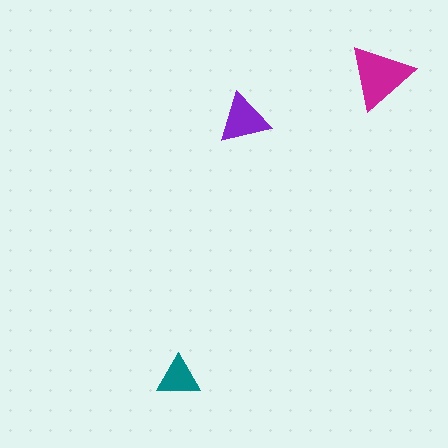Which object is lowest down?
The teal triangle is bottommost.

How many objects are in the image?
There are 3 objects in the image.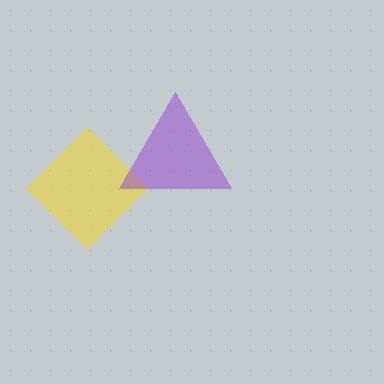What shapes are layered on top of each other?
The layered shapes are: a yellow diamond, a purple triangle.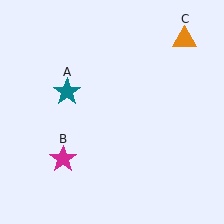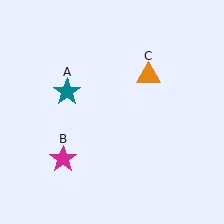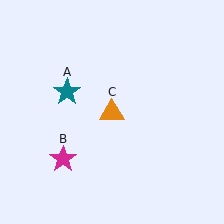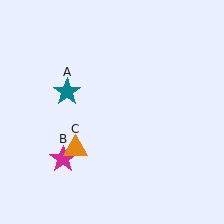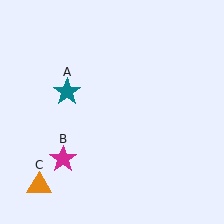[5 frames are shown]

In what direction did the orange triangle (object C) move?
The orange triangle (object C) moved down and to the left.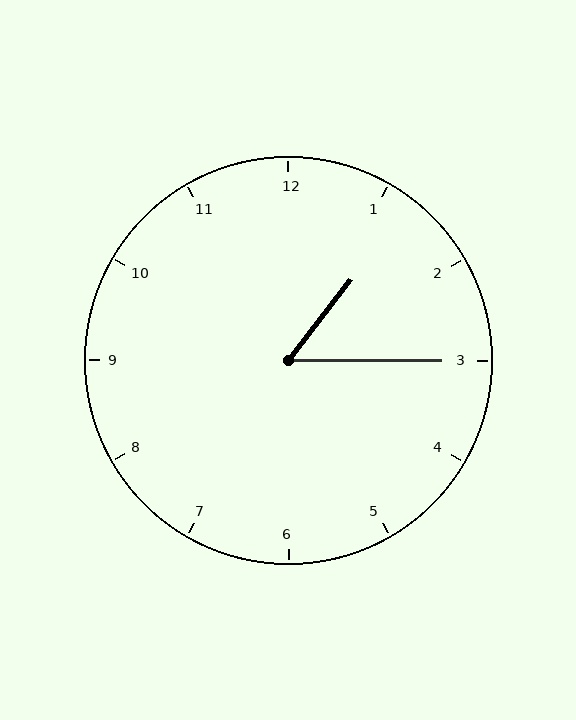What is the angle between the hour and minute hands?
Approximately 52 degrees.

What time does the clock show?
1:15.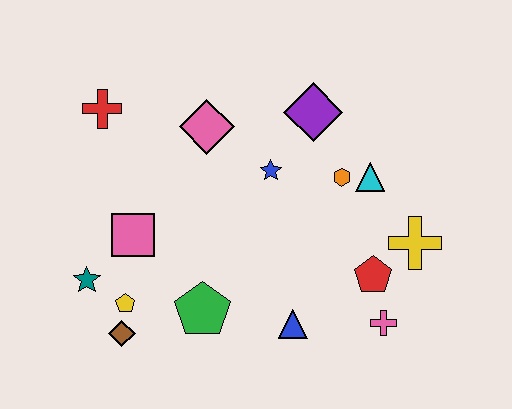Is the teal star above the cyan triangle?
No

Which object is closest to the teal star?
The yellow pentagon is closest to the teal star.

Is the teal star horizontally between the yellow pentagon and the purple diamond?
No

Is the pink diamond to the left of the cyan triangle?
Yes